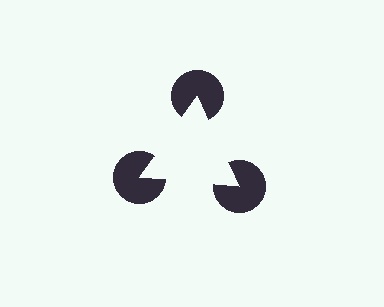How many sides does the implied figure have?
3 sides.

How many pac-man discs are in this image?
There are 3 — one at each vertex of the illusory triangle.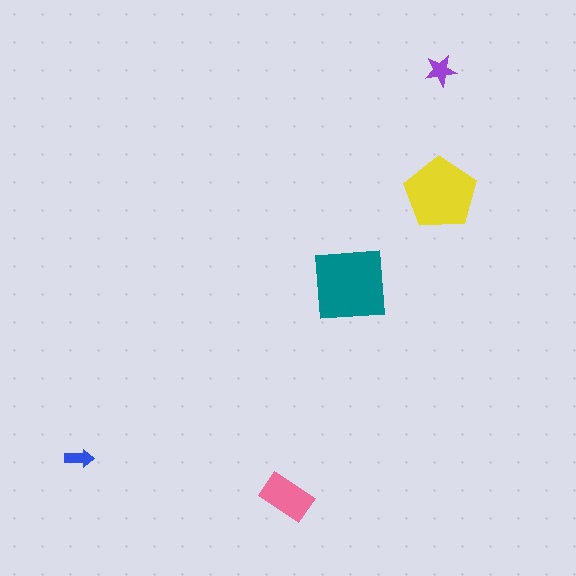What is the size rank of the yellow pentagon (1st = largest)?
2nd.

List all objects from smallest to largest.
The blue arrow, the purple star, the pink rectangle, the yellow pentagon, the teal square.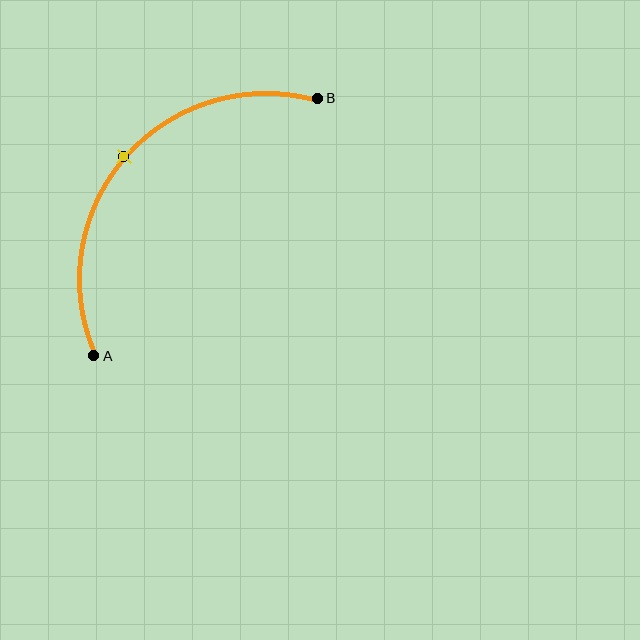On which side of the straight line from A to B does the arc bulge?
The arc bulges above and to the left of the straight line connecting A and B.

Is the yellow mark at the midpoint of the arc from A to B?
Yes. The yellow mark lies on the arc at equal arc-length from both A and B — it is the arc midpoint.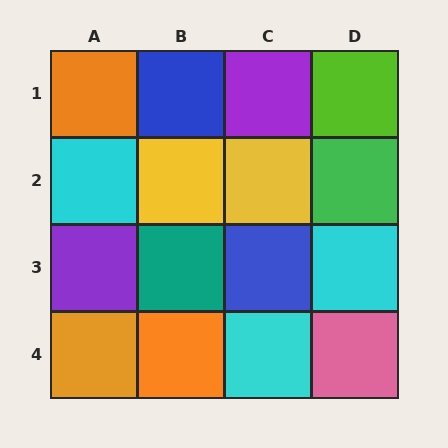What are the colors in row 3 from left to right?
Purple, teal, blue, cyan.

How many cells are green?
1 cell is green.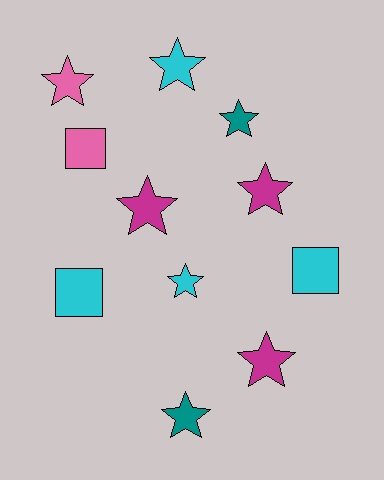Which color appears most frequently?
Cyan, with 4 objects.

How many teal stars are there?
There are 2 teal stars.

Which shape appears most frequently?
Star, with 8 objects.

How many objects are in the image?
There are 11 objects.